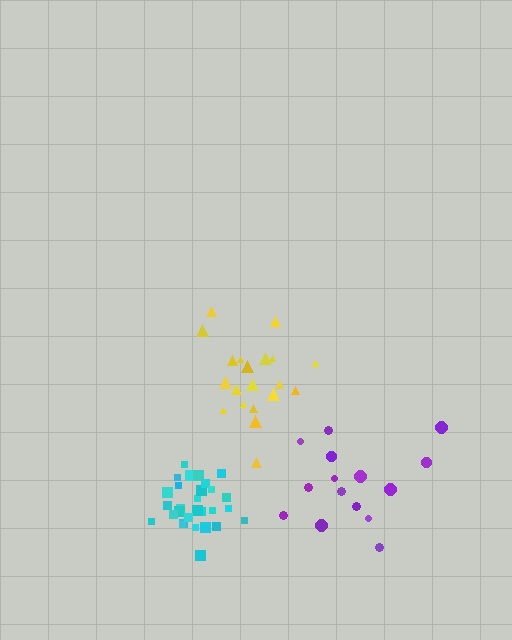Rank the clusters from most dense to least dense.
cyan, yellow, purple.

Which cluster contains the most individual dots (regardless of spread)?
Cyan (29).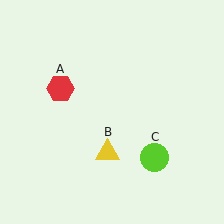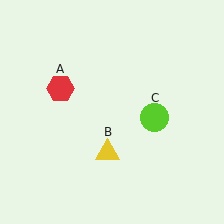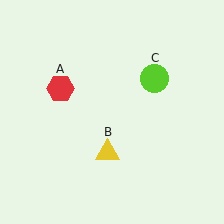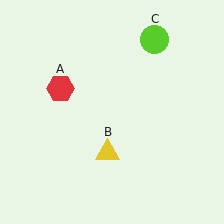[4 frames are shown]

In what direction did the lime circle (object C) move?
The lime circle (object C) moved up.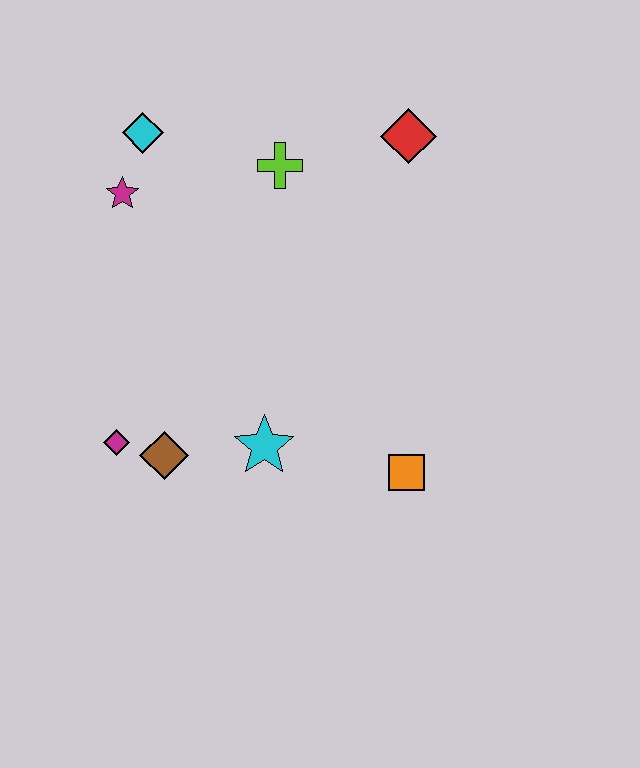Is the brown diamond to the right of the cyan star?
No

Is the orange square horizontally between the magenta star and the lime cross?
No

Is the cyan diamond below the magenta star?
No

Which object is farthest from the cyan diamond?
The orange square is farthest from the cyan diamond.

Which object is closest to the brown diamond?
The magenta diamond is closest to the brown diamond.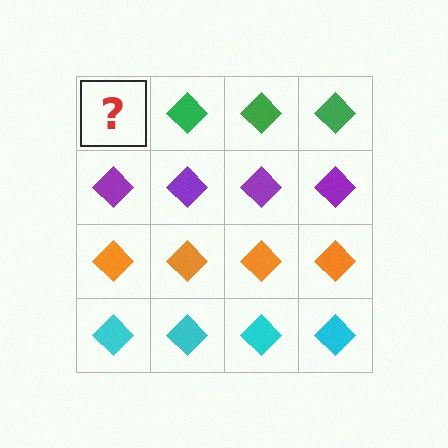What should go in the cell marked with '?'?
The missing cell should contain a green diamond.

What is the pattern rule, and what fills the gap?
The rule is that each row has a consistent color. The gap should be filled with a green diamond.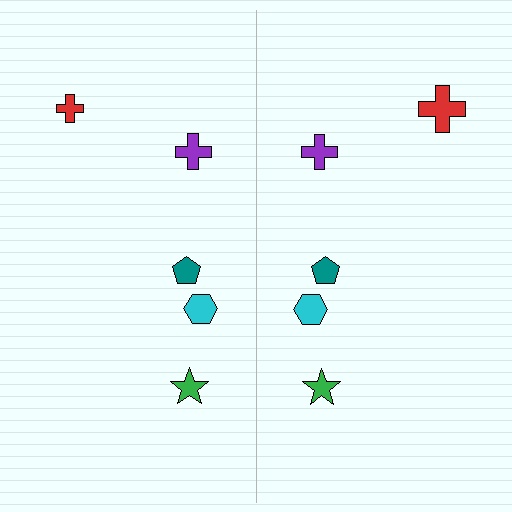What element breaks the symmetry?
The red cross on the right side has a different size than its mirror counterpart.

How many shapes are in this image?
There are 10 shapes in this image.